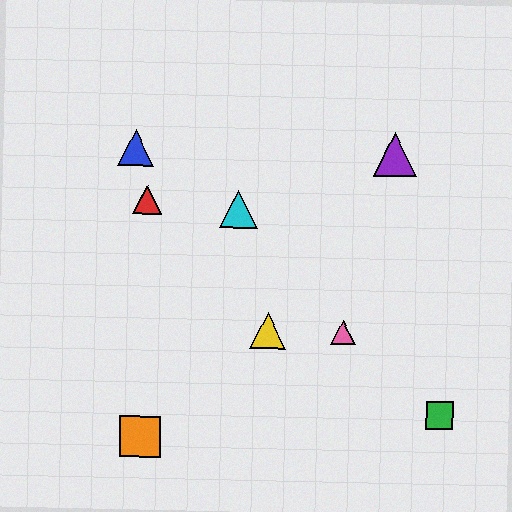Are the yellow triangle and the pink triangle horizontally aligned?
Yes, both are at y≈331.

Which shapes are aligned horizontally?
The yellow triangle, the pink triangle are aligned horizontally.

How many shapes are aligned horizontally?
2 shapes (the yellow triangle, the pink triangle) are aligned horizontally.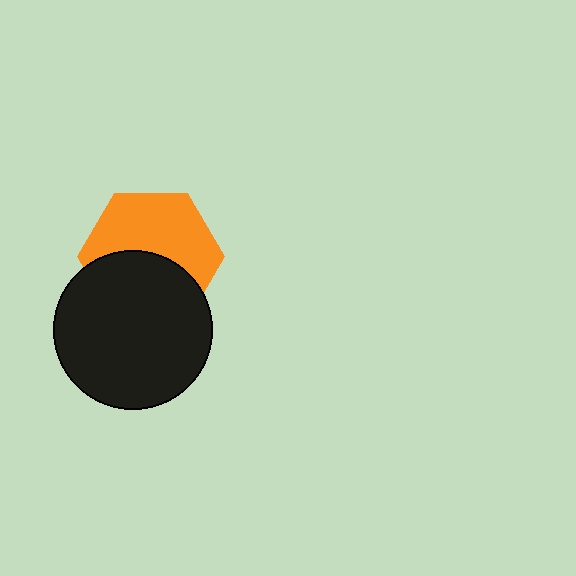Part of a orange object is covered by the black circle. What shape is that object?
It is a hexagon.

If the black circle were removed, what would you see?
You would see the complete orange hexagon.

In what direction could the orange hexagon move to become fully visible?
The orange hexagon could move up. That would shift it out from behind the black circle entirely.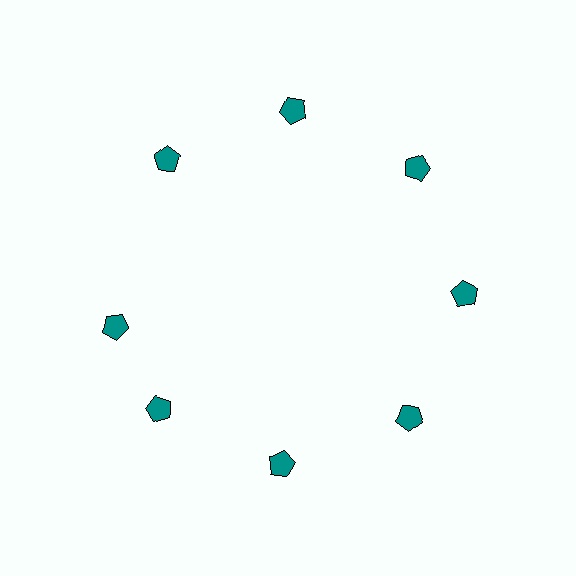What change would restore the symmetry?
The symmetry would be restored by rotating it back into even spacing with its neighbors so that all 8 pentagons sit at equal angles and equal distance from the center.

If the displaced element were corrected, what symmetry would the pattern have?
It would have 8-fold rotational symmetry — the pattern would map onto itself every 45 degrees.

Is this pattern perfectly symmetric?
No. The 8 teal pentagons are arranged in a ring, but one element near the 9 o'clock position is rotated out of alignment along the ring, breaking the 8-fold rotational symmetry.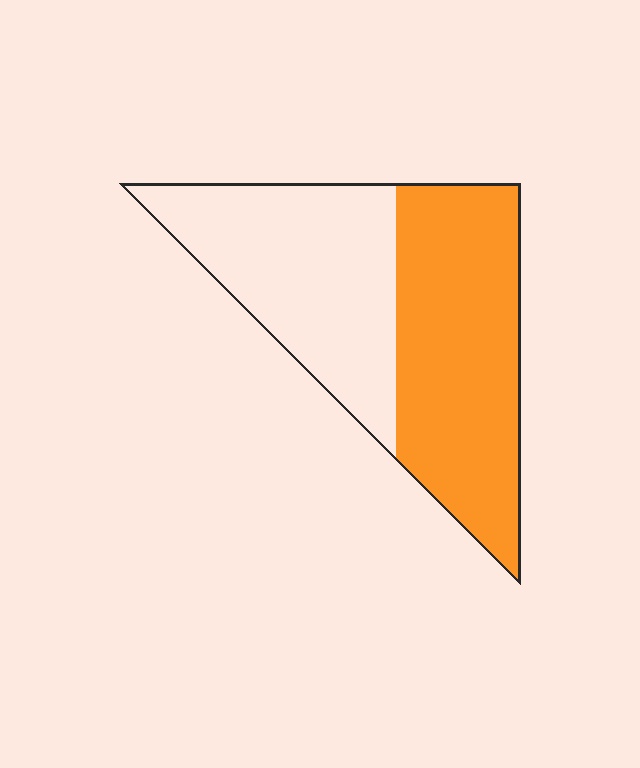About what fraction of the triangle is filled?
About one half (1/2).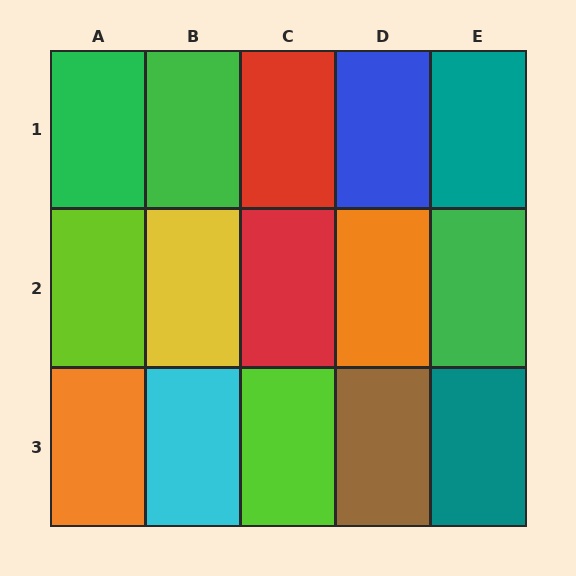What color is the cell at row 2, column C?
Red.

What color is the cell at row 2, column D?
Orange.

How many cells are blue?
1 cell is blue.